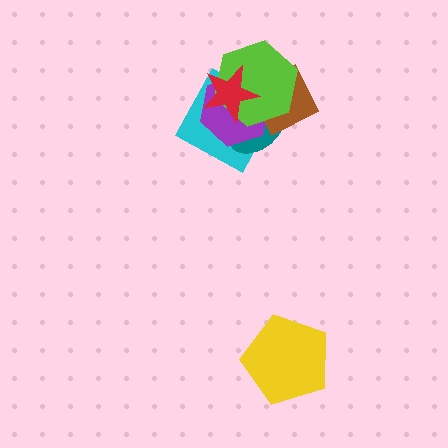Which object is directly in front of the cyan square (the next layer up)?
The teal ellipse is directly in front of the cyan square.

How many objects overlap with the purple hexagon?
5 objects overlap with the purple hexagon.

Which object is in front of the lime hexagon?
The red star is in front of the lime hexagon.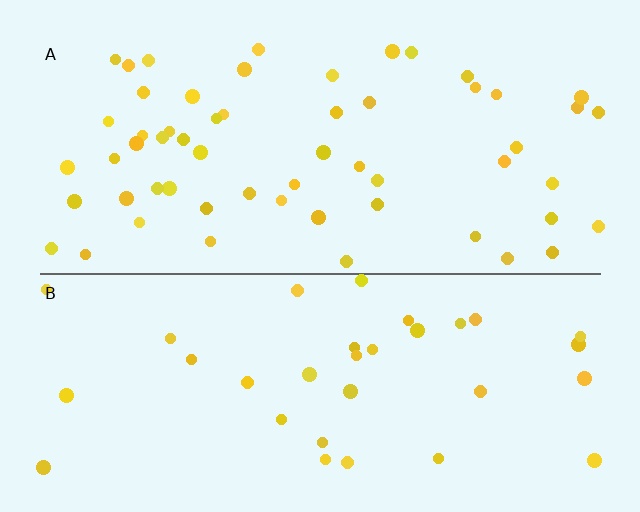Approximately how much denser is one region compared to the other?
Approximately 1.7× — region A over region B.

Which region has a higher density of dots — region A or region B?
A (the top).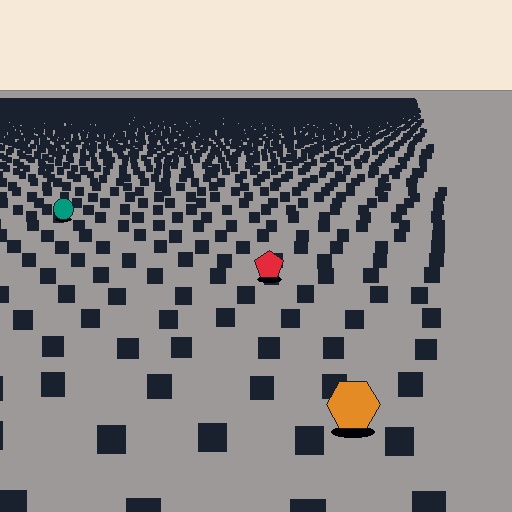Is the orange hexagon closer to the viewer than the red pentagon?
Yes. The orange hexagon is closer — you can tell from the texture gradient: the ground texture is coarser near it.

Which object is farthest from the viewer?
The teal circle is farthest from the viewer. It appears smaller and the ground texture around it is denser.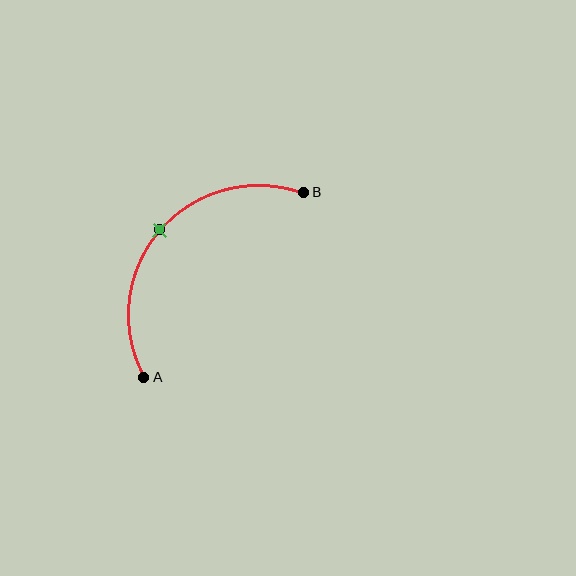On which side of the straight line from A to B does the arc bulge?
The arc bulges above and to the left of the straight line connecting A and B.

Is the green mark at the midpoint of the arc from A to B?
Yes. The green mark lies on the arc at equal arc-length from both A and B — it is the arc midpoint.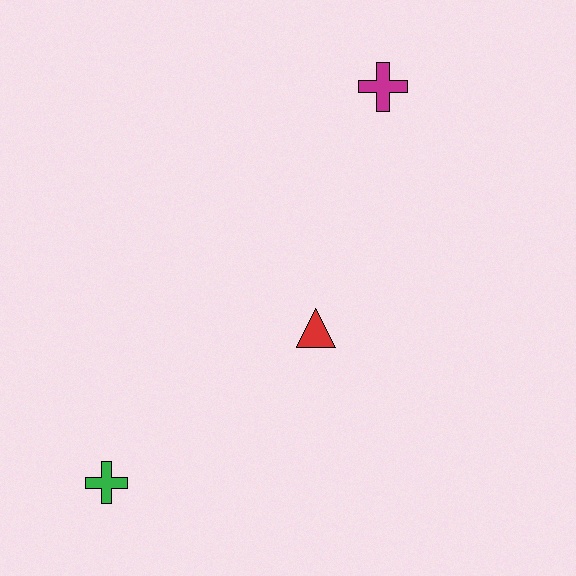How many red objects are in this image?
There is 1 red object.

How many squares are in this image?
There are no squares.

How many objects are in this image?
There are 3 objects.